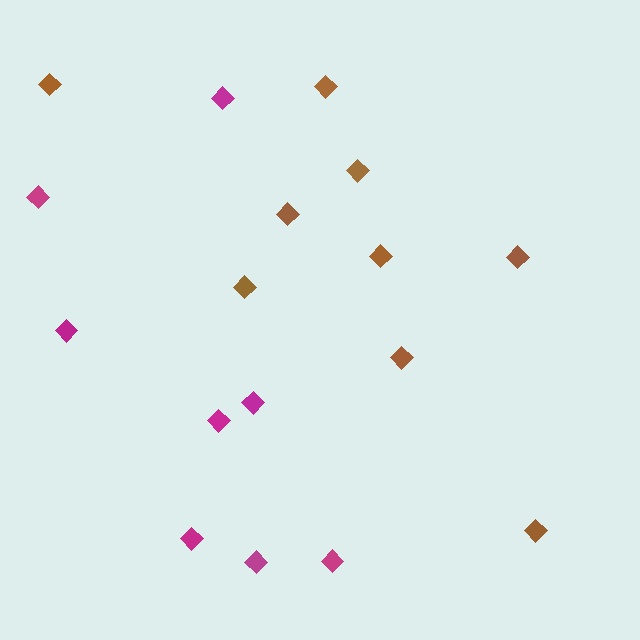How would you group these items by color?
There are 2 groups: one group of magenta diamonds (8) and one group of brown diamonds (9).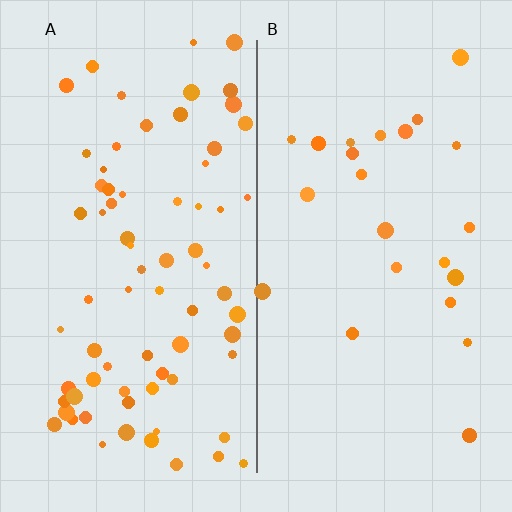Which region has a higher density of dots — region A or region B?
A (the left).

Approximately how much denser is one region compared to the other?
Approximately 3.2× — region A over region B.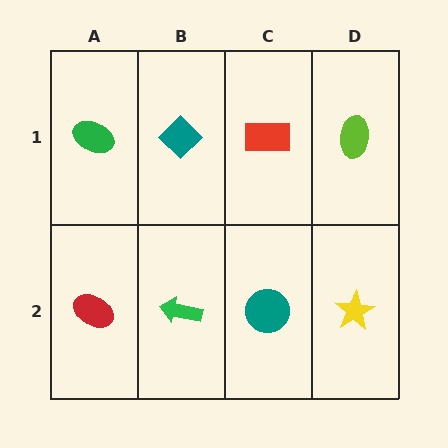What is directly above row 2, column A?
A green ellipse.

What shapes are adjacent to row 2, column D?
A lime ellipse (row 1, column D), a teal circle (row 2, column C).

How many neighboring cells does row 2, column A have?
2.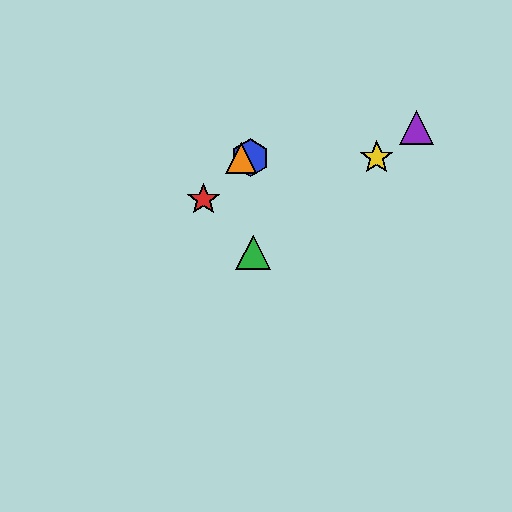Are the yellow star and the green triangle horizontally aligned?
No, the yellow star is at y≈158 and the green triangle is at y≈252.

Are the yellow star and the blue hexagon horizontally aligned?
Yes, both are at y≈158.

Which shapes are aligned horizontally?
The blue hexagon, the yellow star, the orange triangle are aligned horizontally.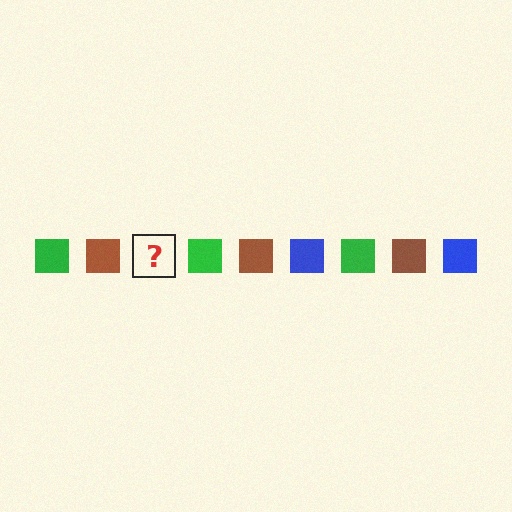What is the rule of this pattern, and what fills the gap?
The rule is that the pattern cycles through green, brown, blue squares. The gap should be filled with a blue square.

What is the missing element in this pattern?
The missing element is a blue square.